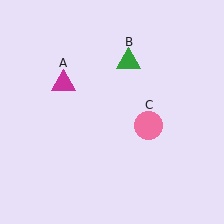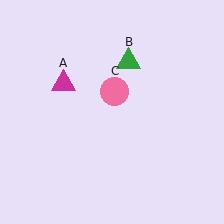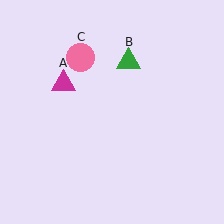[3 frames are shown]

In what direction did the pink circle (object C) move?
The pink circle (object C) moved up and to the left.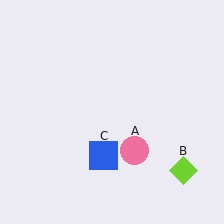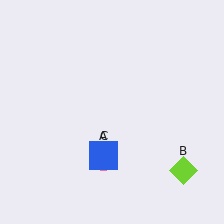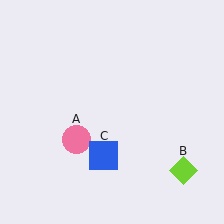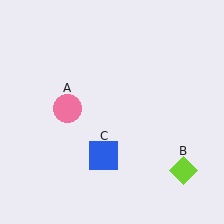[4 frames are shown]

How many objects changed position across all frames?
1 object changed position: pink circle (object A).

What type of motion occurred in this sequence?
The pink circle (object A) rotated clockwise around the center of the scene.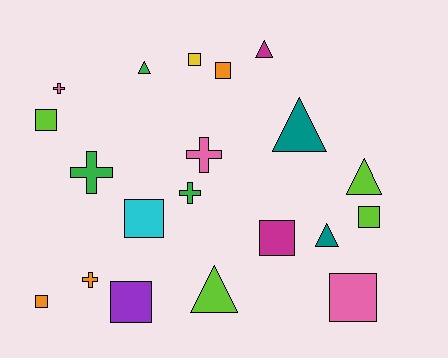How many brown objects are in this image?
There are no brown objects.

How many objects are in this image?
There are 20 objects.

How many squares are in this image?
There are 9 squares.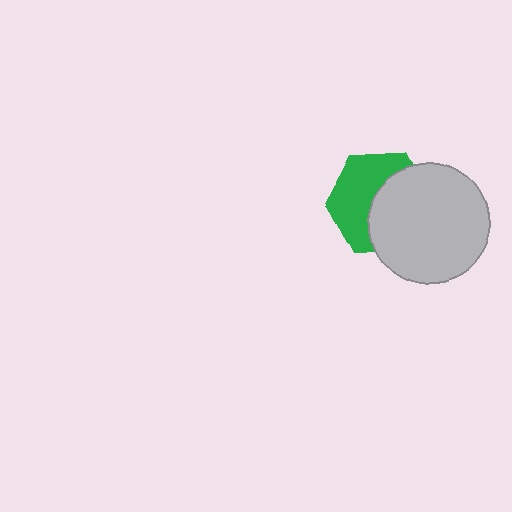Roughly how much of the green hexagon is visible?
About half of it is visible (roughly 50%).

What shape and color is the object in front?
The object in front is a light gray circle.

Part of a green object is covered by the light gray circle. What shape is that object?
It is a hexagon.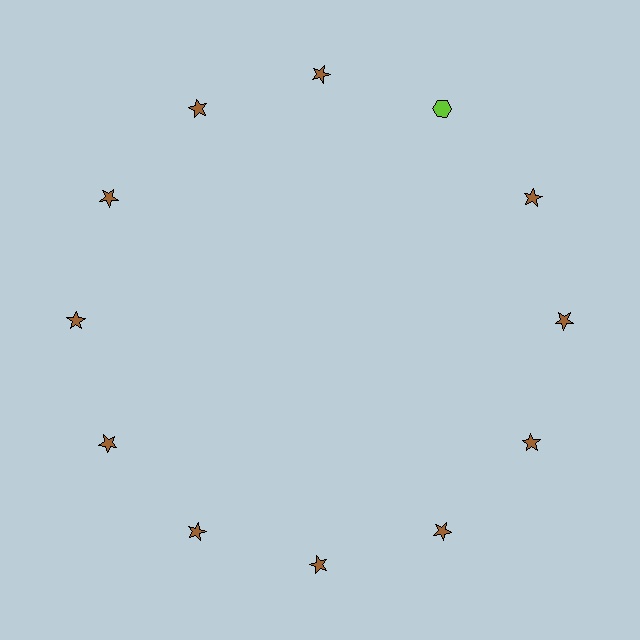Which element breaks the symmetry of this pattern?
The lime hexagon at roughly the 1 o'clock position breaks the symmetry. All other shapes are brown stars.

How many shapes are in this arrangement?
There are 12 shapes arranged in a ring pattern.